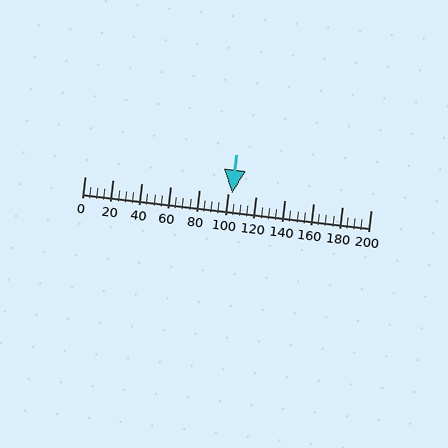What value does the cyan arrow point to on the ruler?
The cyan arrow points to approximately 103.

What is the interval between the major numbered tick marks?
The major tick marks are spaced 20 units apart.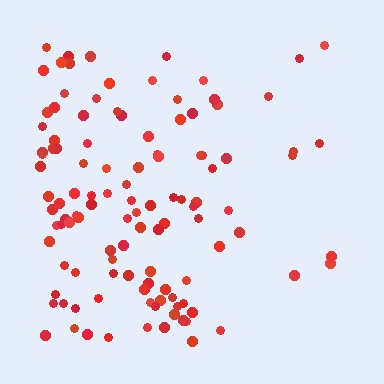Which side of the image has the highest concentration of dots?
The left.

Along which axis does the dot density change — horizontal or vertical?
Horizontal.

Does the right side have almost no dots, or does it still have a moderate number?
Still a moderate number, just noticeably fewer than the left.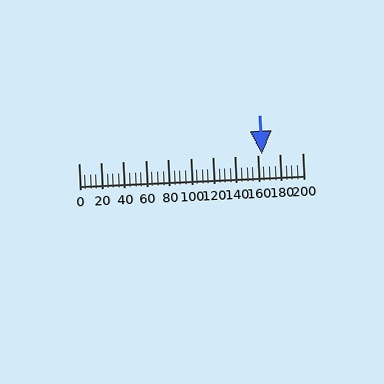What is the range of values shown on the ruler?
The ruler shows values from 0 to 200.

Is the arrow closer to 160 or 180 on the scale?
The arrow is closer to 160.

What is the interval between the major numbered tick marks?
The major tick marks are spaced 20 units apart.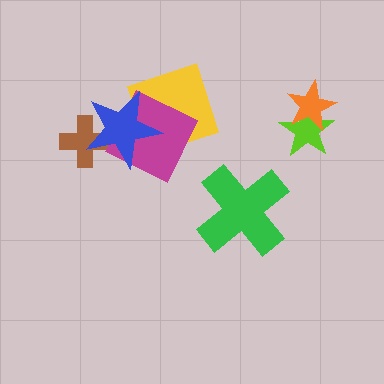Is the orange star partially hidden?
No, no other shape covers it.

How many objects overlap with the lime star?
1 object overlaps with the lime star.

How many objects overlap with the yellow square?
2 objects overlap with the yellow square.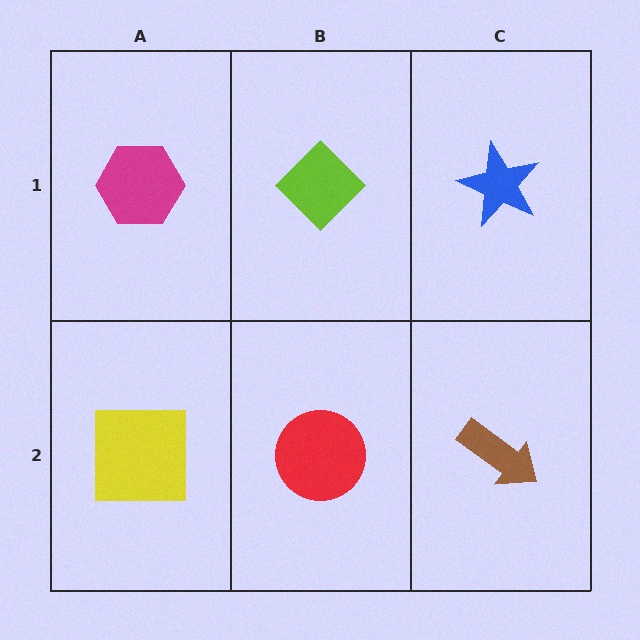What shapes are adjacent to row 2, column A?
A magenta hexagon (row 1, column A), a red circle (row 2, column B).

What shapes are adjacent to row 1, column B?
A red circle (row 2, column B), a magenta hexagon (row 1, column A), a blue star (row 1, column C).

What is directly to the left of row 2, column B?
A yellow square.